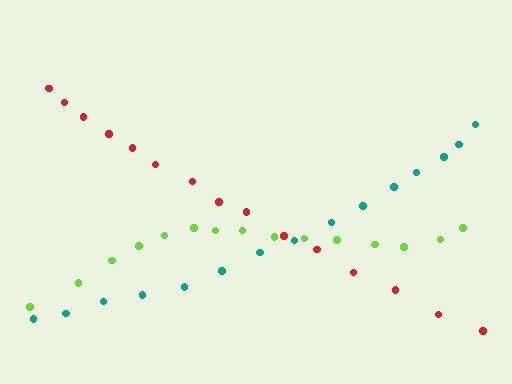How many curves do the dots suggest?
There are 3 distinct paths.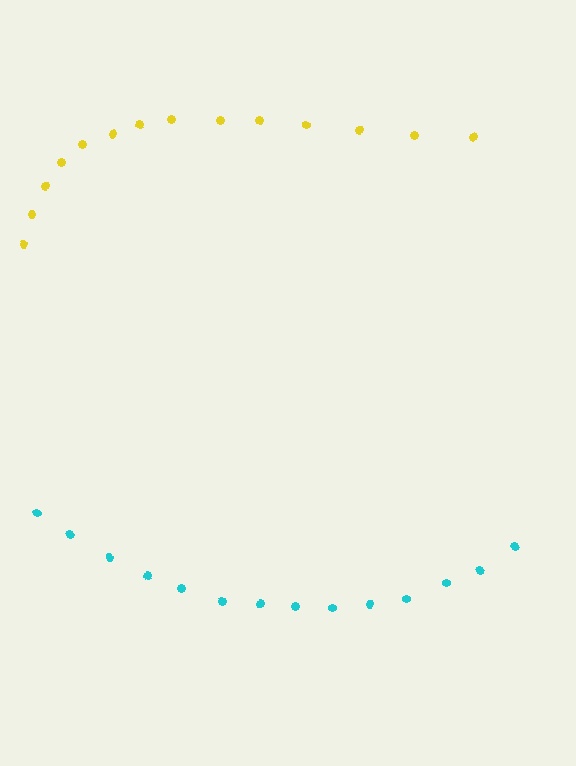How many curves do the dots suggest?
There are 2 distinct paths.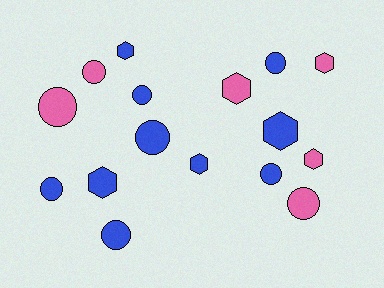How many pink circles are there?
There are 3 pink circles.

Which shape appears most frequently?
Circle, with 9 objects.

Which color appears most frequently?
Blue, with 10 objects.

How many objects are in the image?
There are 16 objects.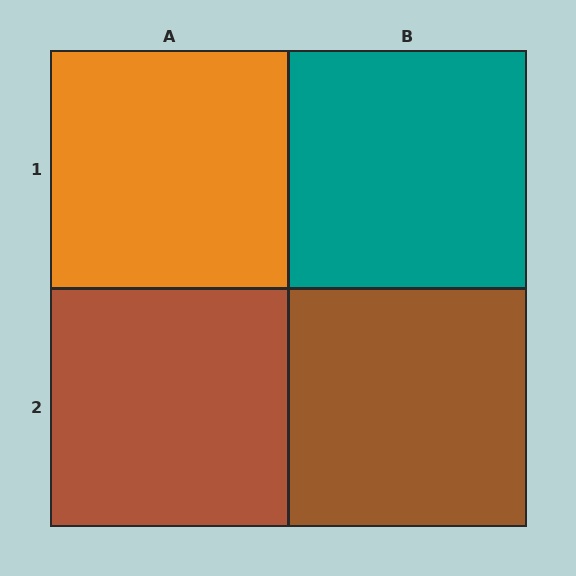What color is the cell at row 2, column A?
Brown.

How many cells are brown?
2 cells are brown.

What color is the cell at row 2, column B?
Brown.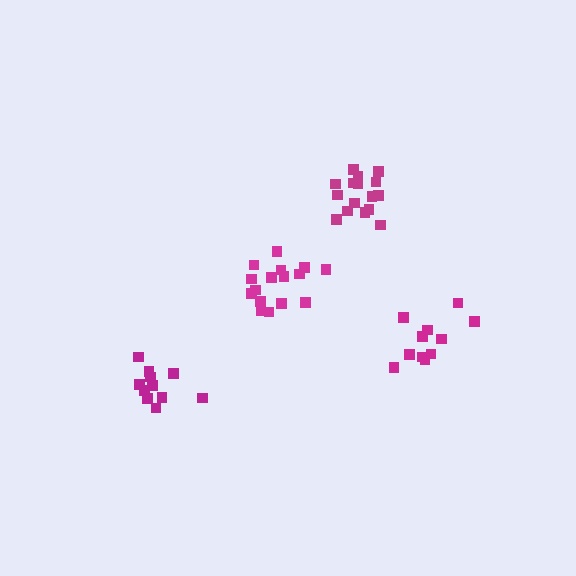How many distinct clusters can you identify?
There are 4 distinct clusters.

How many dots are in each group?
Group 1: 11 dots, Group 2: 11 dots, Group 3: 16 dots, Group 4: 16 dots (54 total).